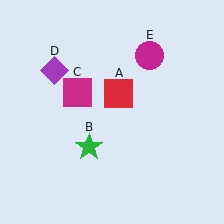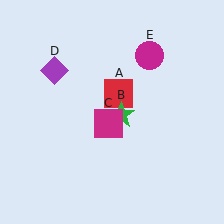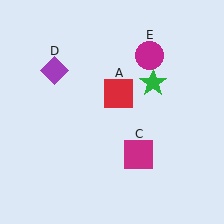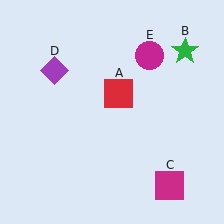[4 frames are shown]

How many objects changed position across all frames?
2 objects changed position: green star (object B), magenta square (object C).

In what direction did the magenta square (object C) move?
The magenta square (object C) moved down and to the right.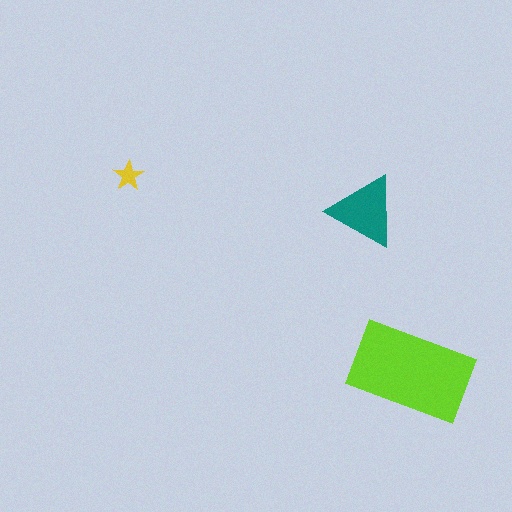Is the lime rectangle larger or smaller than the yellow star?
Larger.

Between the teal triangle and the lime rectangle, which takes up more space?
The lime rectangle.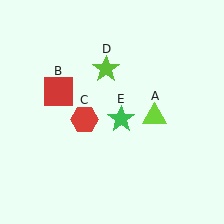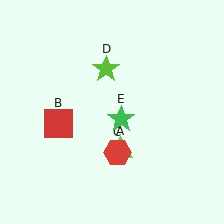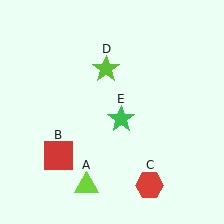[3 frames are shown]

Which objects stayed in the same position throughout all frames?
Lime star (object D) and green star (object E) remained stationary.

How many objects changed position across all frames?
3 objects changed position: lime triangle (object A), red square (object B), red hexagon (object C).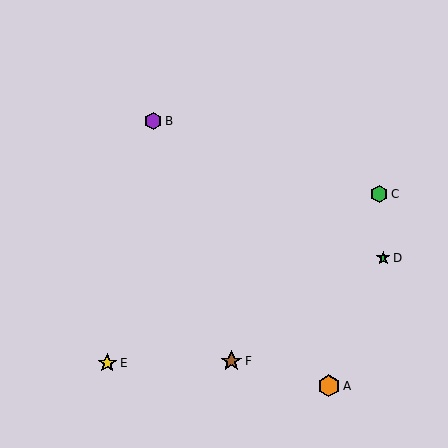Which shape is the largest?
The orange hexagon (labeled A) is the largest.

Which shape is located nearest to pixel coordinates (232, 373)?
The brown star (labeled F) at (231, 361) is nearest to that location.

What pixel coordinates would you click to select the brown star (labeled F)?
Click at (231, 361) to select the brown star F.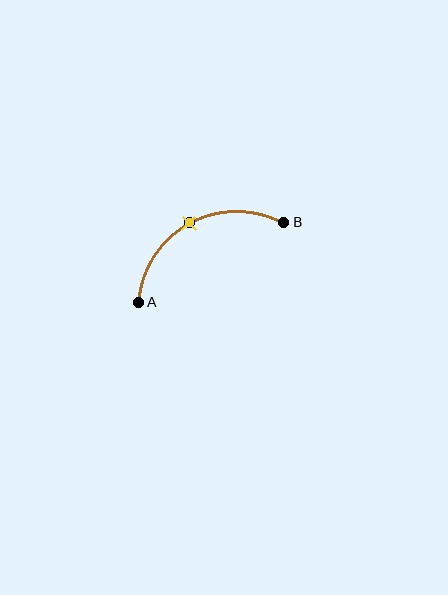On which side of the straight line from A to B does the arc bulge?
The arc bulges above the straight line connecting A and B.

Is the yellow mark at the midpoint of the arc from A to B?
Yes. The yellow mark lies on the arc at equal arc-length from both A and B — it is the arc midpoint.